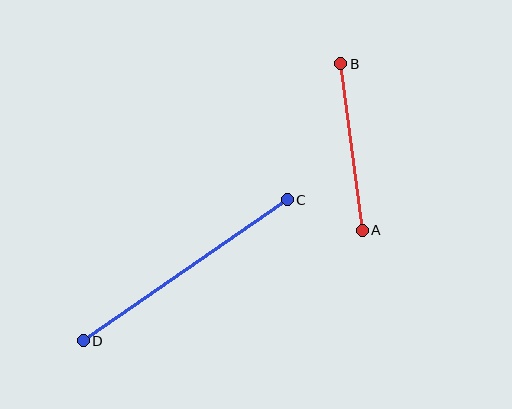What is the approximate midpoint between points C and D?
The midpoint is at approximately (185, 270) pixels.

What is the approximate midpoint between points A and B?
The midpoint is at approximately (351, 147) pixels.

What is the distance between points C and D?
The distance is approximately 248 pixels.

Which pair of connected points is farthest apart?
Points C and D are farthest apart.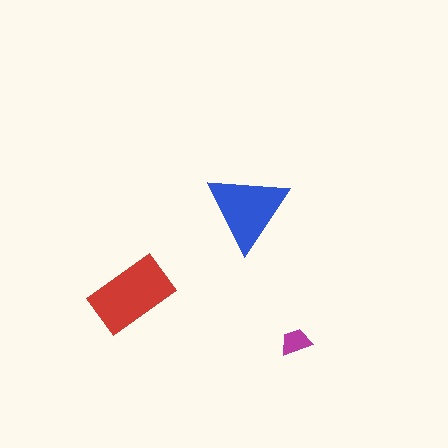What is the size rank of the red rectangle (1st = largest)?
1st.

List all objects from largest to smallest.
The red rectangle, the blue triangle, the magenta trapezoid.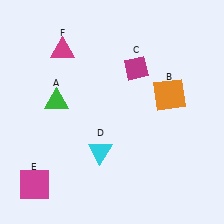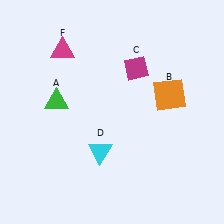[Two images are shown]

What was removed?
The magenta square (E) was removed in Image 2.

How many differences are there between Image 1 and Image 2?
There is 1 difference between the two images.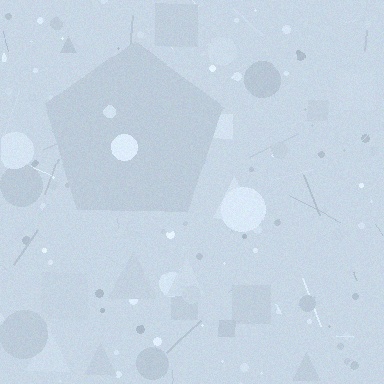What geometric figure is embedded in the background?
A pentagon is embedded in the background.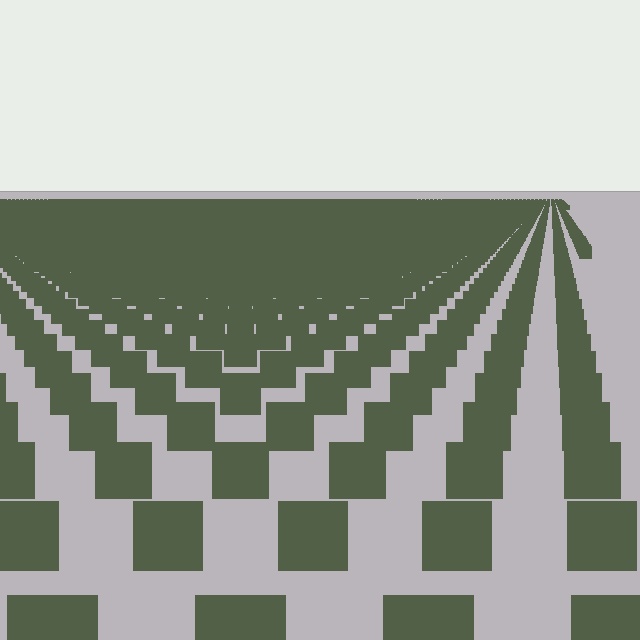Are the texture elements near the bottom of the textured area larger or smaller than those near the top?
Larger. Near the bottom, elements are closer to the viewer and appear at a bigger on-screen size.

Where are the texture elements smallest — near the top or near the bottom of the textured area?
Near the top.